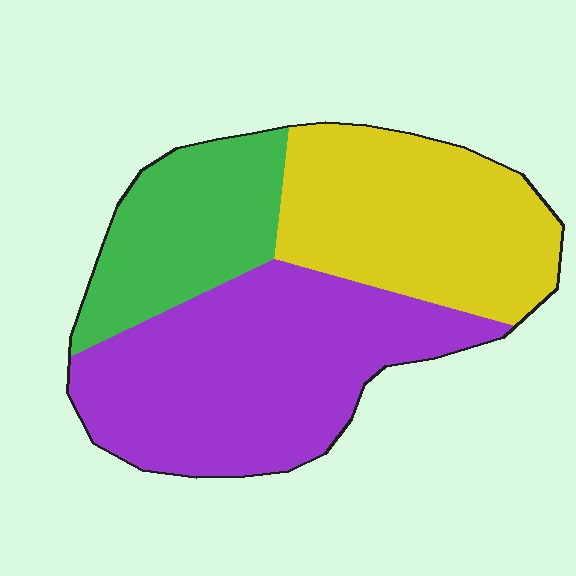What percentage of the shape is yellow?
Yellow covers about 35% of the shape.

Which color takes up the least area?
Green, at roughly 20%.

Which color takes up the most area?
Purple, at roughly 45%.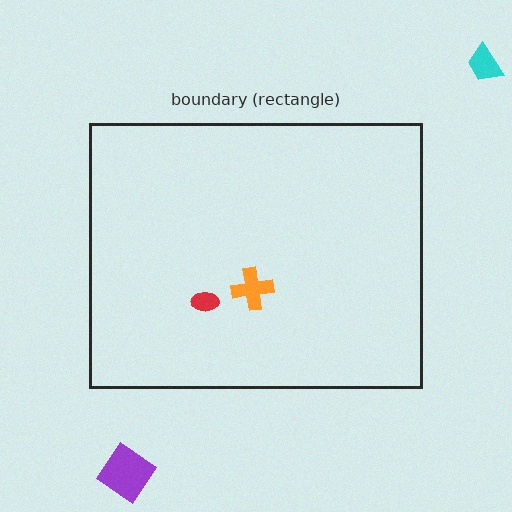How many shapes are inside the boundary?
2 inside, 2 outside.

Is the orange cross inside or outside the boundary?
Inside.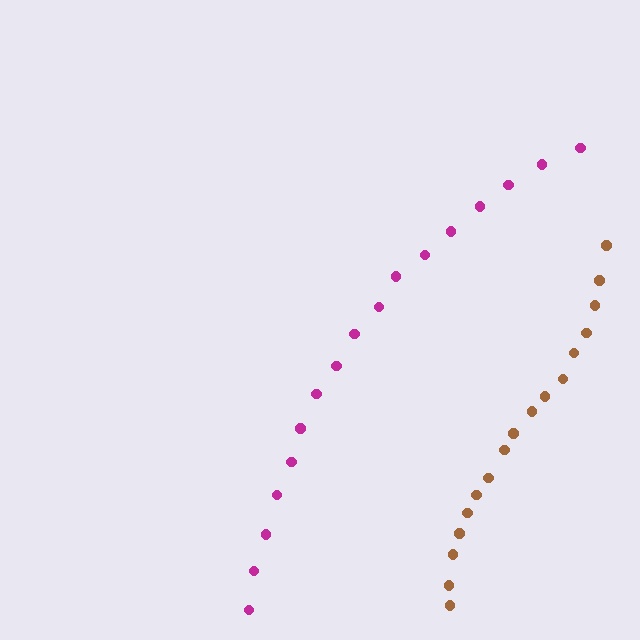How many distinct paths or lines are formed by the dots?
There are 2 distinct paths.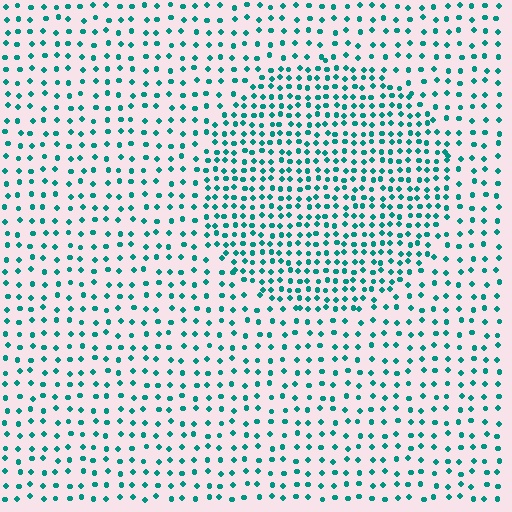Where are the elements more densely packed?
The elements are more densely packed inside the circle boundary.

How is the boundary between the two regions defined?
The boundary is defined by a change in element density (approximately 1.9x ratio). All elements are the same color, size, and shape.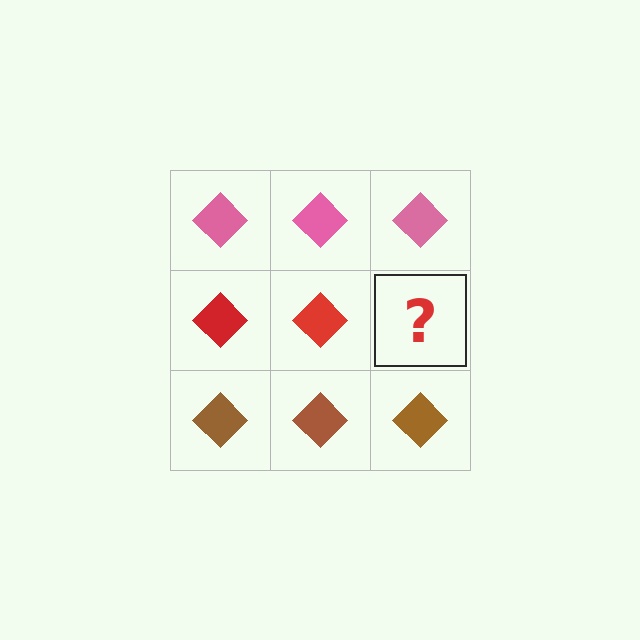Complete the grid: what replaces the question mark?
The question mark should be replaced with a red diamond.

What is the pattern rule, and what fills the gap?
The rule is that each row has a consistent color. The gap should be filled with a red diamond.